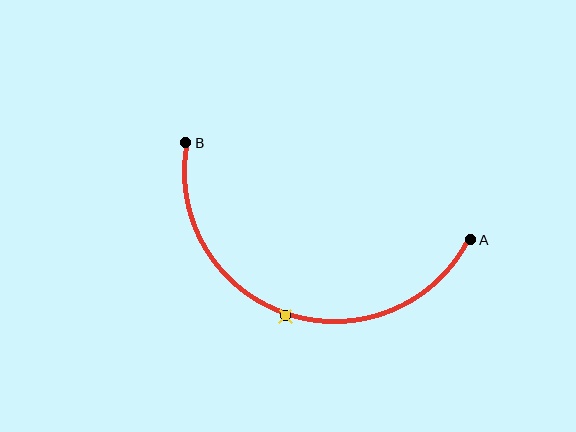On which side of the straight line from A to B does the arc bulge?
The arc bulges below the straight line connecting A and B.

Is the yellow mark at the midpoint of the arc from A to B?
Yes. The yellow mark lies on the arc at equal arc-length from both A and B — it is the arc midpoint.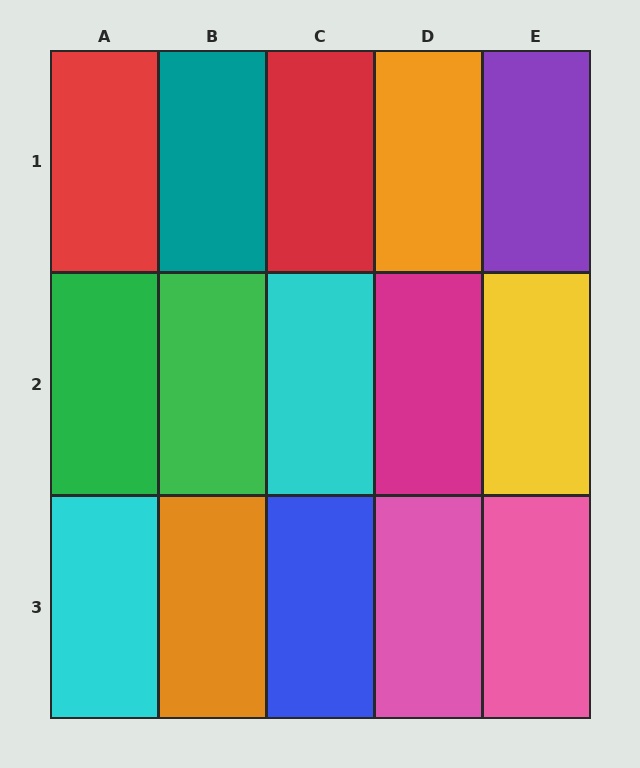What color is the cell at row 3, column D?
Pink.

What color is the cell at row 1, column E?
Purple.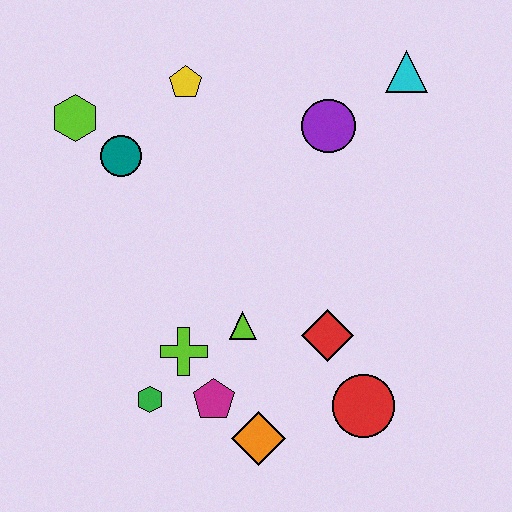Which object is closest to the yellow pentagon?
The teal circle is closest to the yellow pentagon.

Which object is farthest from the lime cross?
The cyan triangle is farthest from the lime cross.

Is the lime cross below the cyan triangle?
Yes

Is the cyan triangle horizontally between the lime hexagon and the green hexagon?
No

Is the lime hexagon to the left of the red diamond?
Yes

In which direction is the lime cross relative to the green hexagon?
The lime cross is above the green hexagon.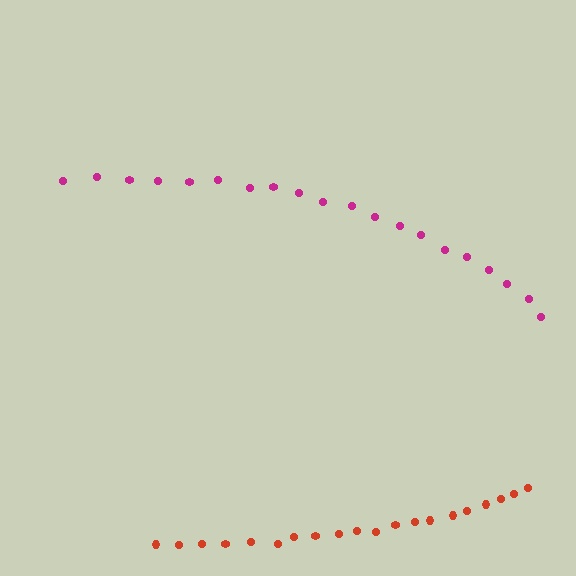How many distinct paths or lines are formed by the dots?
There are 2 distinct paths.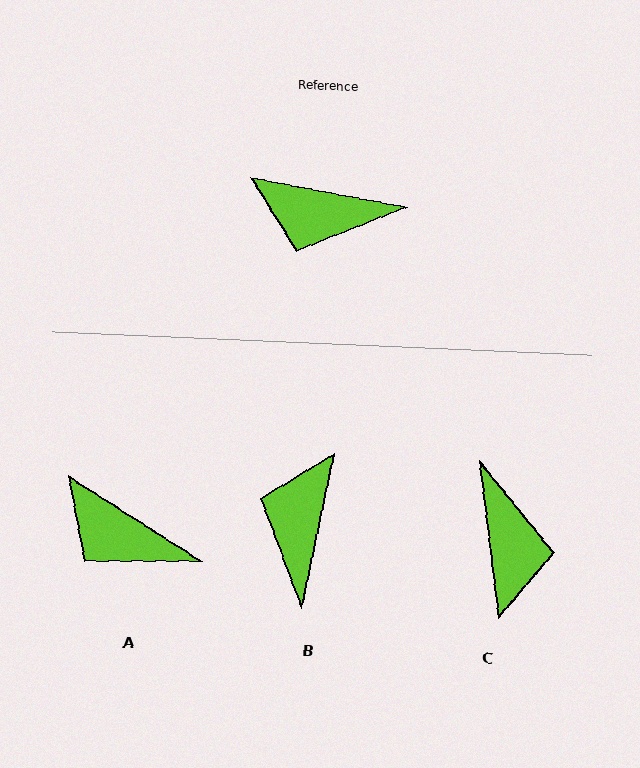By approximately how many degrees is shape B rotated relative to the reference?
Approximately 91 degrees clockwise.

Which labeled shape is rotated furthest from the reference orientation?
C, about 108 degrees away.